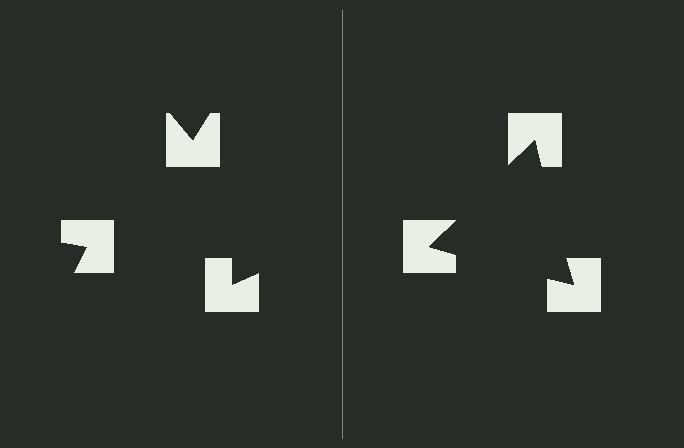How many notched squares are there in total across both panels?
6 — 3 on each side.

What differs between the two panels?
The notched squares are positioned identically on both sides; only the wedge orientations differ. On the right they align to a triangle; on the left they are misaligned.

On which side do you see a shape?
An illusory triangle appears on the right side. On the left side the wedge cuts are rotated, so no coherent shape forms.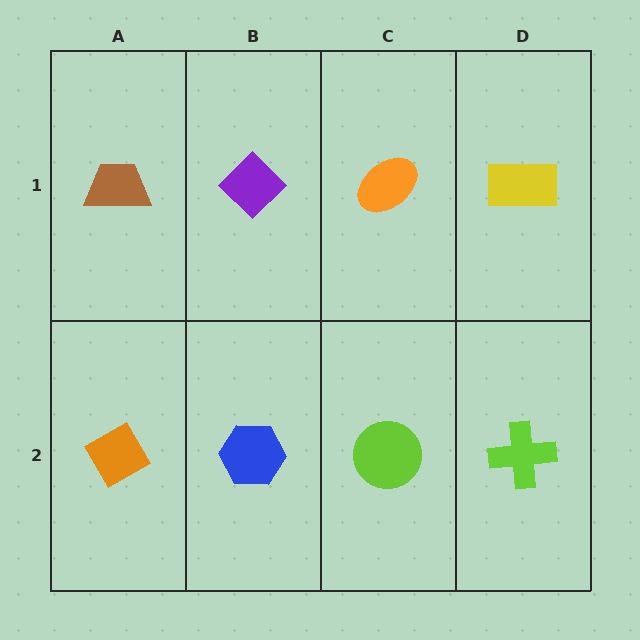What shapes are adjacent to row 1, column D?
A lime cross (row 2, column D), an orange ellipse (row 1, column C).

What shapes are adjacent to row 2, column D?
A yellow rectangle (row 1, column D), a lime circle (row 2, column C).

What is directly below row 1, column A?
An orange diamond.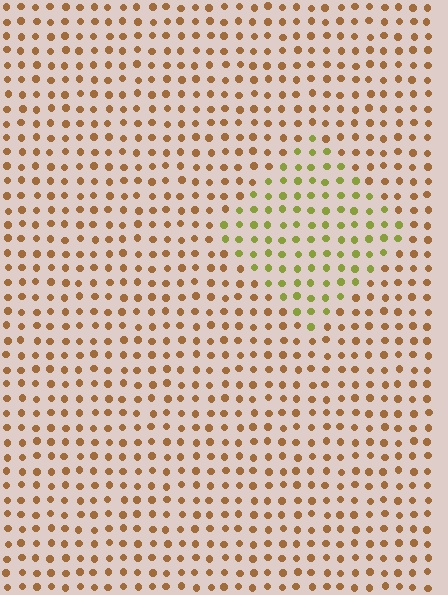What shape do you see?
I see a diamond.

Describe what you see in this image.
The image is filled with small brown elements in a uniform arrangement. A diamond-shaped region is visible where the elements are tinted to a slightly different hue, forming a subtle color boundary.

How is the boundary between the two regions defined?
The boundary is defined purely by a slight shift in hue (about 46 degrees). Spacing, size, and orientation are identical on both sides.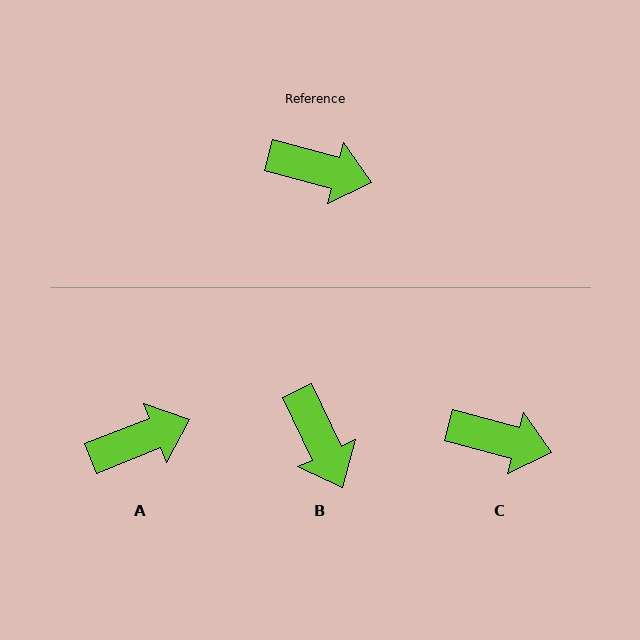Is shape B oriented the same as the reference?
No, it is off by about 50 degrees.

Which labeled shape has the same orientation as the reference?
C.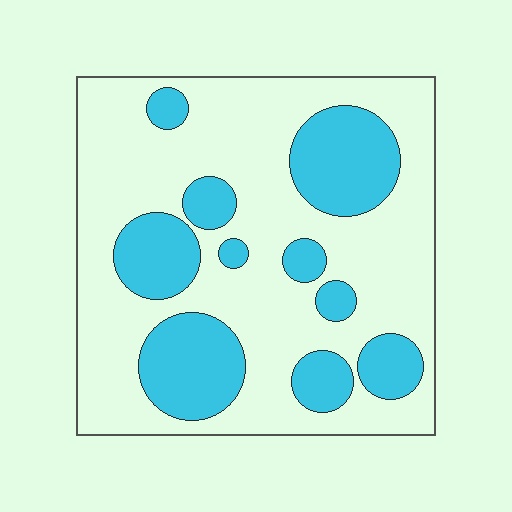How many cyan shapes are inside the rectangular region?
10.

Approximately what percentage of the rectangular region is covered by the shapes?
Approximately 30%.